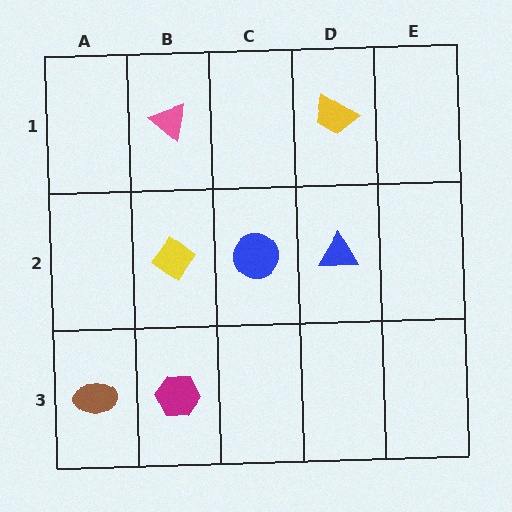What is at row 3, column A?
A brown ellipse.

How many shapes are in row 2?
3 shapes.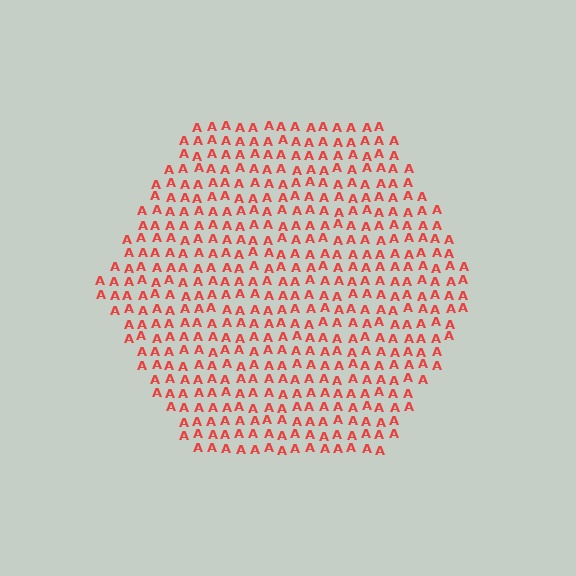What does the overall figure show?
The overall figure shows a hexagon.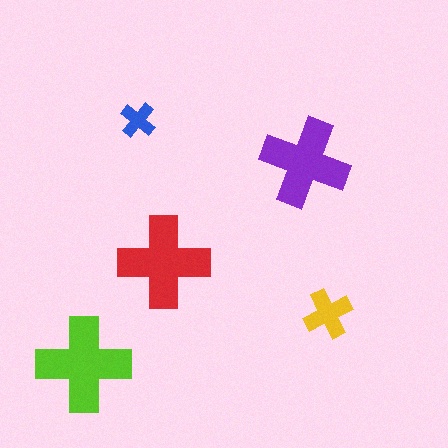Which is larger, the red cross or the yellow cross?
The red one.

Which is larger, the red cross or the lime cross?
The lime one.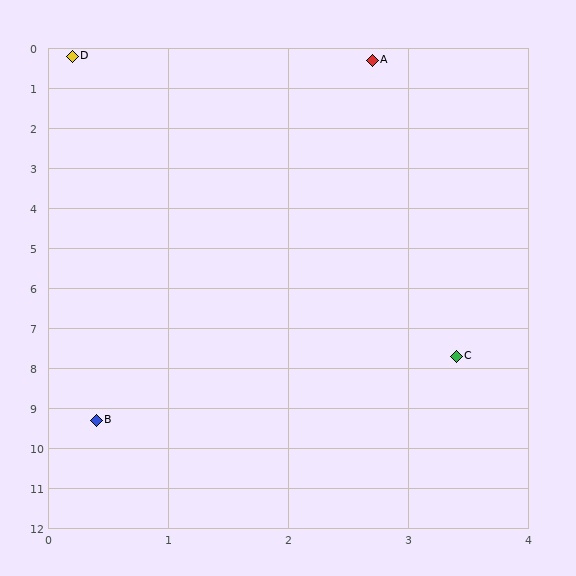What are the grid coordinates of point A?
Point A is at approximately (2.7, 0.3).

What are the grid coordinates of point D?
Point D is at approximately (0.2, 0.2).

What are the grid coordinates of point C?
Point C is at approximately (3.4, 7.7).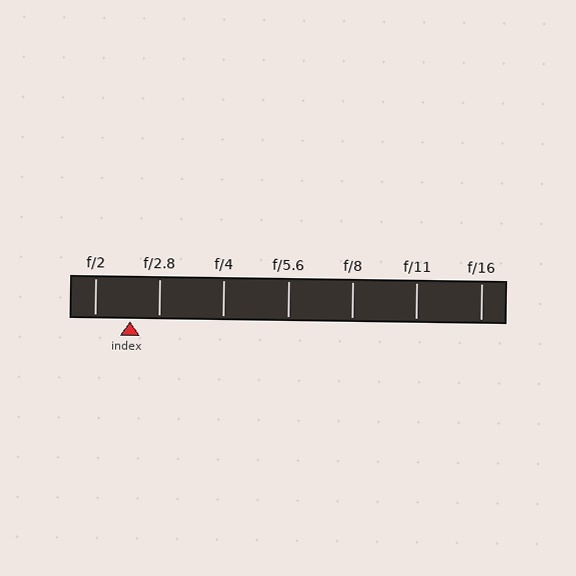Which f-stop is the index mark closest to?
The index mark is closest to f/2.8.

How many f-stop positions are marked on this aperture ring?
There are 7 f-stop positions marked.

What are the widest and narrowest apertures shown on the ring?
The widest aperture shown is f/2 and the narrowest is f/16.